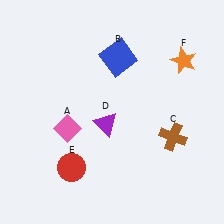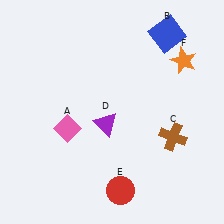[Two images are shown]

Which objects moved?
The objects that moved are: the blue square (B), the red circle (E).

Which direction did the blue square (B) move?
The blue square (B) moved right.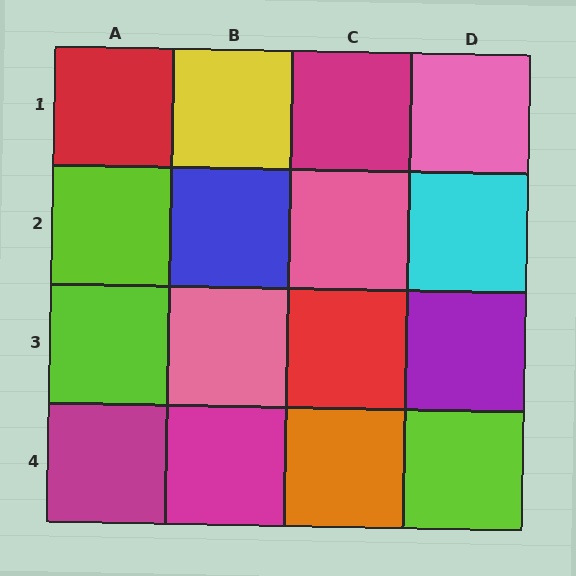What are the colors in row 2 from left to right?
Lime, blue, pink, cyan.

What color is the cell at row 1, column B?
Yellow.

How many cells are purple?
1 cell is purple.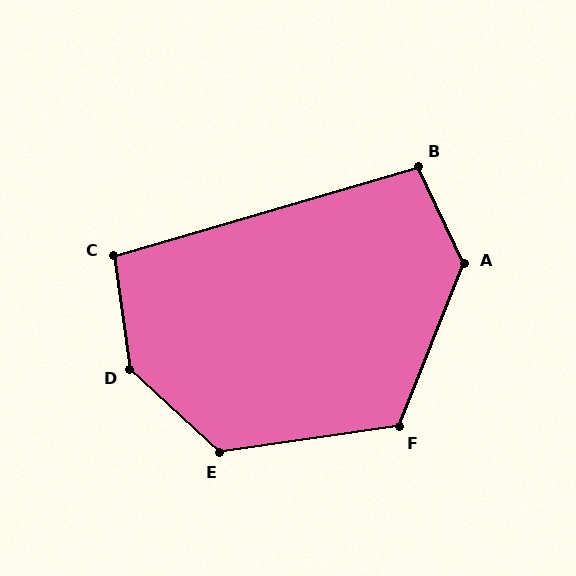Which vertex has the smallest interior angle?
C, at approximately 98 degrees.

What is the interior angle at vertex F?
Approximately 120 degrees (obtuse).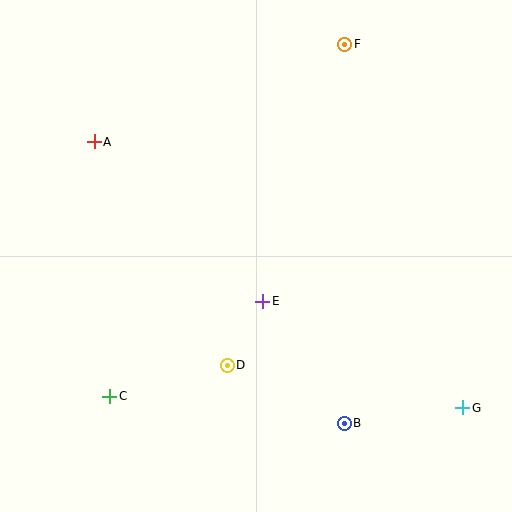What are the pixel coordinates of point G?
Point G is at (463, 408).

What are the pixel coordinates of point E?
Point E is at (263, 301).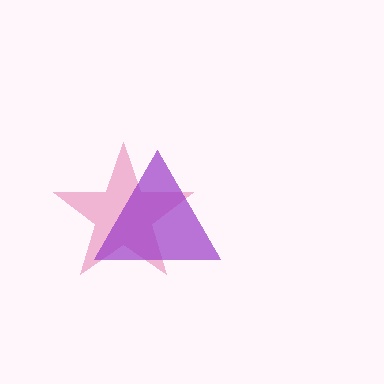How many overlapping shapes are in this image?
There are 2 overlapping shapes in the image.